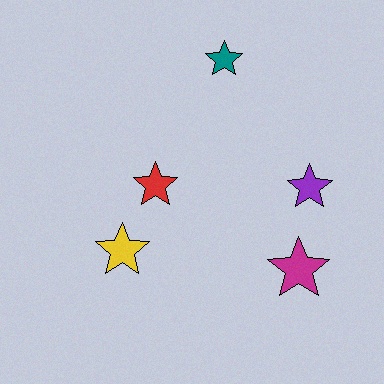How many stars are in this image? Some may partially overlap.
There are 5 stars.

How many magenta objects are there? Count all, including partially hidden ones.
There is 1 magenta object.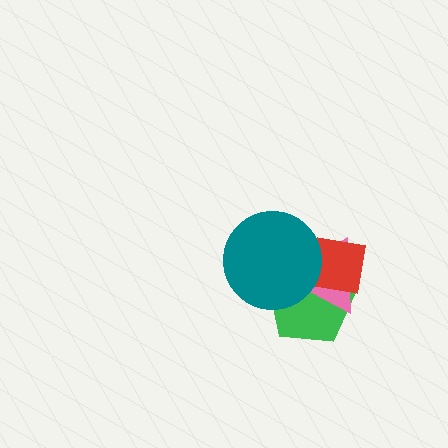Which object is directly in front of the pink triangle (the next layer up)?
The red square is directly in front of the pink triangle.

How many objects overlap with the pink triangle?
3 objects overlap with the pink triangle.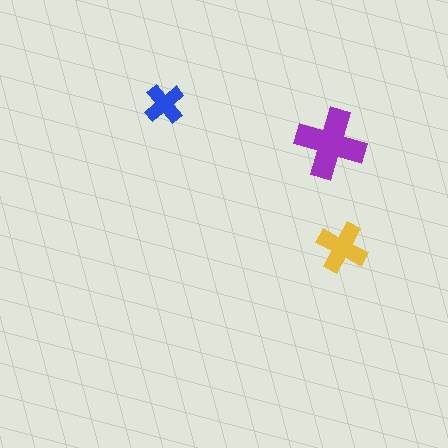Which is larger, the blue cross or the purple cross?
The purple one.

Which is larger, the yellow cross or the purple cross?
The purple one.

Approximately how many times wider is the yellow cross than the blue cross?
About 1.5 times wider.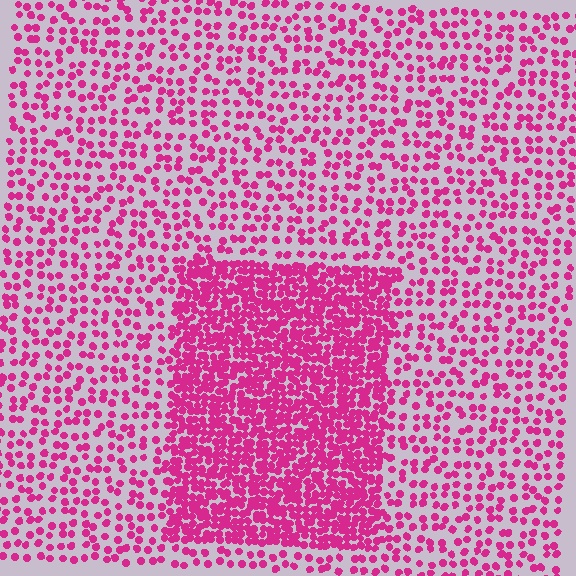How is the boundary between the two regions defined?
The boundary is defined by a change in element density (approximately 2.5x ratio). All elements are the same color, size, and shape.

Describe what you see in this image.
The image contains small magenta elements arranged at two different densities. A rectangle-shaped region is visible where the elements are more densely packed than the surrounding area.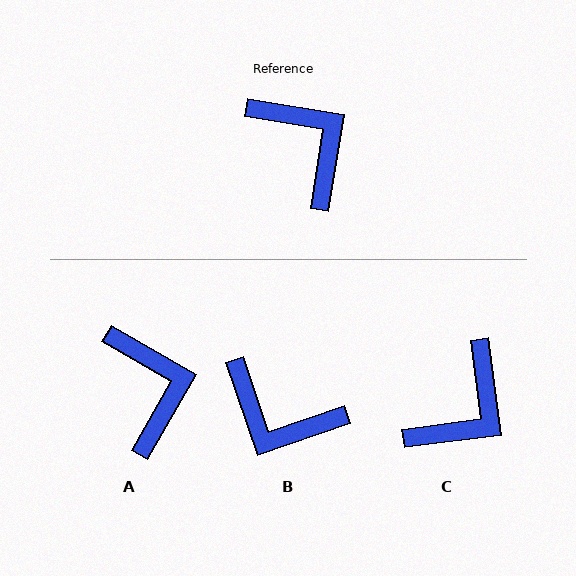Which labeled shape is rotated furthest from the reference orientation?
B, about 152 degrees away.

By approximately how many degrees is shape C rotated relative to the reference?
Approximately 73 degrees clockwise.